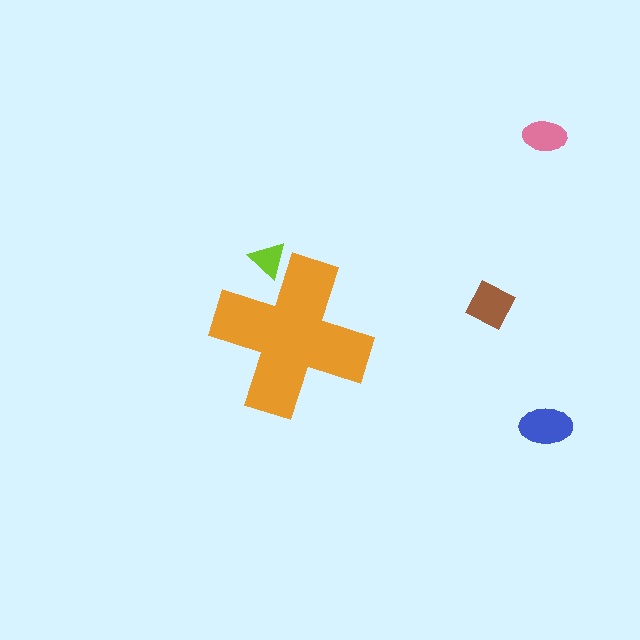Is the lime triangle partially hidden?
Yes, the lime triangle is partially hidden behind the orange cross.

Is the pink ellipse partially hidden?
No, the pink ellipse is fully visible.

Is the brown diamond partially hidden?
No, the brown diamond is fully visible.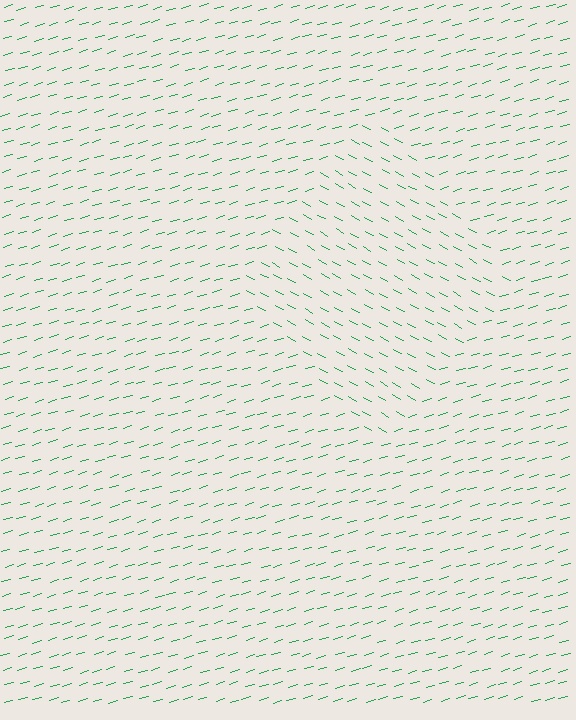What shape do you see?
I see a diamond.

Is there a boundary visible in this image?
Yes, there is a texture boundary formed by a change in line orientation.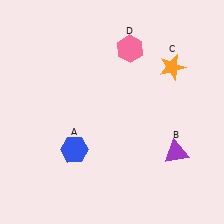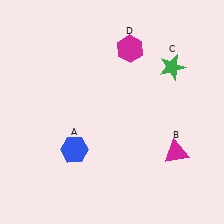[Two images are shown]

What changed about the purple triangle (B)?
In Image 1, B is purple. In Image 2, it changed to magenta.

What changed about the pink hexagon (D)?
In Image 1, D is pink. In Image 2, it changed to magenta.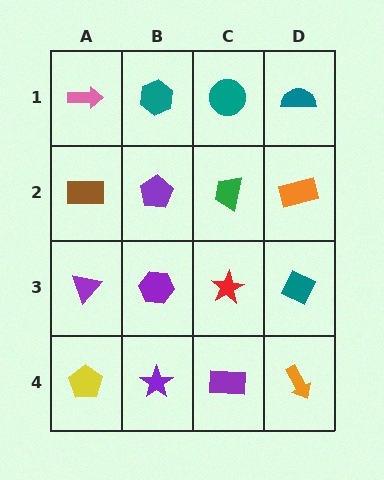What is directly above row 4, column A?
A purple triangle.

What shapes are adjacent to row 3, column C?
A green trapezoid (row 2, column C), a purple rectangle (row 4, column C), a purple hexagon (row 3, column B), a teal diamond (row 3, column D).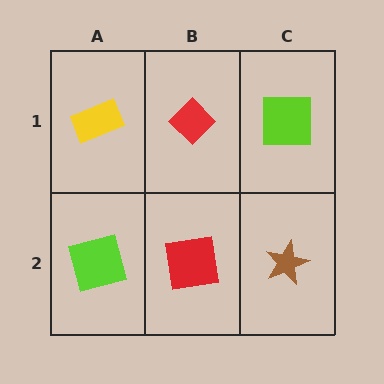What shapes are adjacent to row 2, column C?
A lime square (row 1, column C), a red square (row 2, column B).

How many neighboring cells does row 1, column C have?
2.